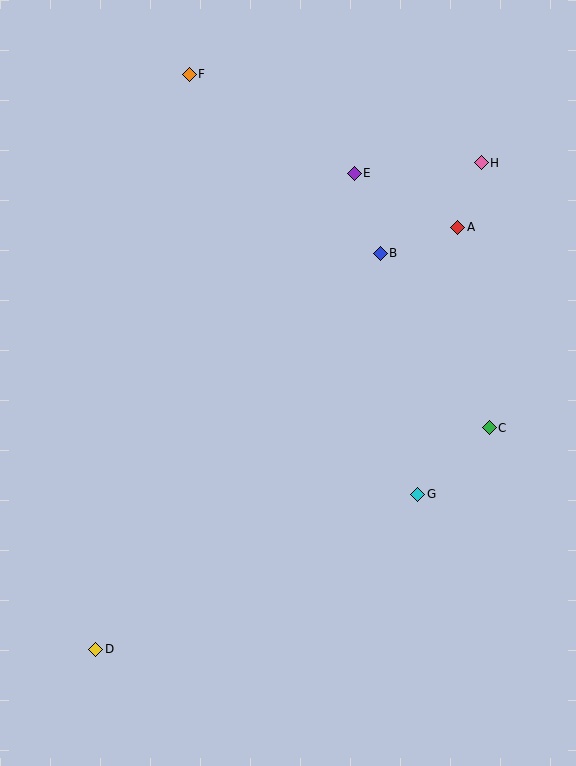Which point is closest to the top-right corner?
Point H is closest to the top-right corner.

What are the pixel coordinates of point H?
Point H is at (481, 163).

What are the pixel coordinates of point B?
Point B is at (380, 253).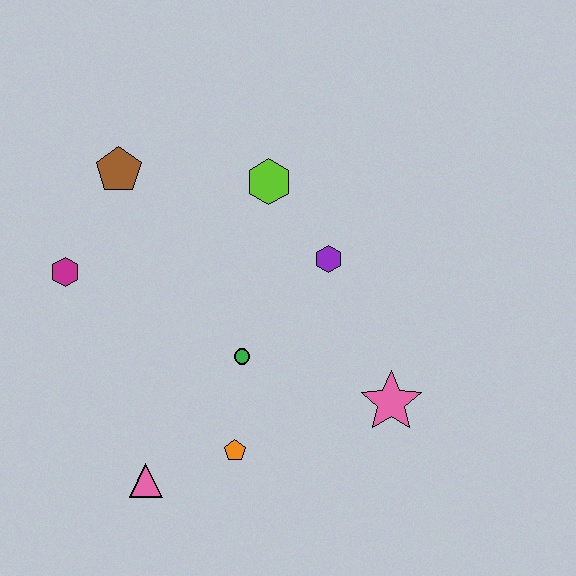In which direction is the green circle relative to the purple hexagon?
The green circle is below the purple hexagon.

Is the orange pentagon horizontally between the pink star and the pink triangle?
Yes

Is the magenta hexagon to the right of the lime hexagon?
No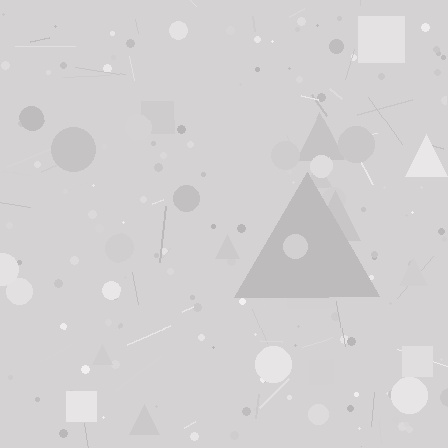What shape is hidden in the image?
A triangle is hidden in the image.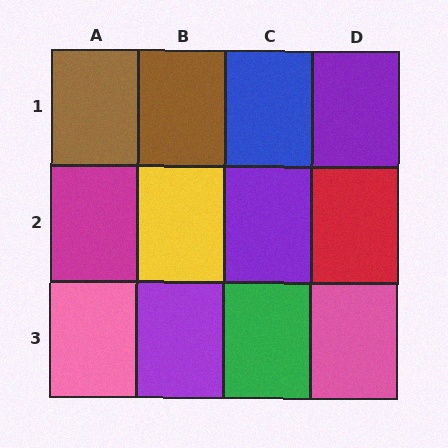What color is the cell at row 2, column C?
Purple.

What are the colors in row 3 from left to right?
Pink, purple, green, pink.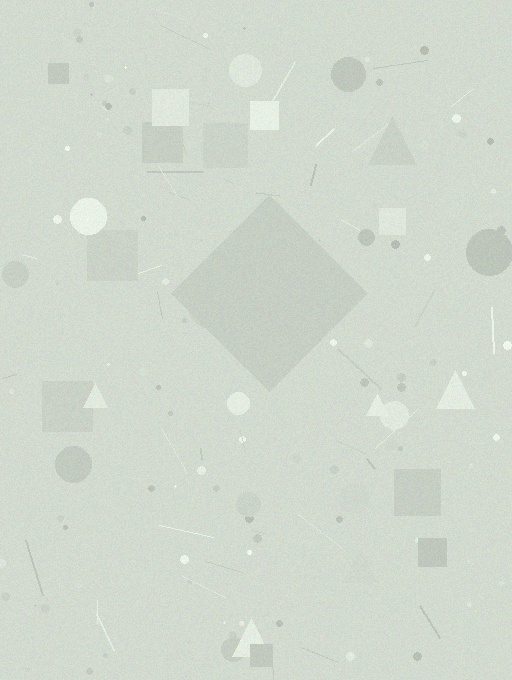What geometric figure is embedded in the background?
A diamond is embedded in the background.